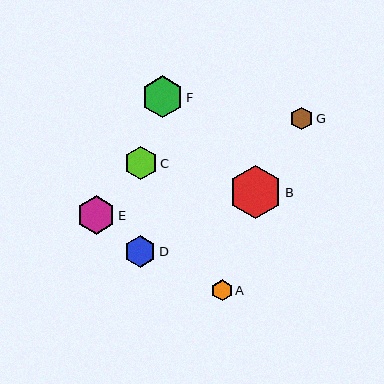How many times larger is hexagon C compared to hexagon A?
Hexagon C is approximately 1.6 times the size of hexagon A.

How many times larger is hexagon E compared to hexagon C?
Hexagon E is approximately 1.2 times the size of hexagon C.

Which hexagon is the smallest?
Hexagon A is the smallest with a size of approximately 21 pixels.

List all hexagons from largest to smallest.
From largest to smallest: B, F, E, C, D, G, A.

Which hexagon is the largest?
Hexagon B is the largest with a size of approximately 53 pixels.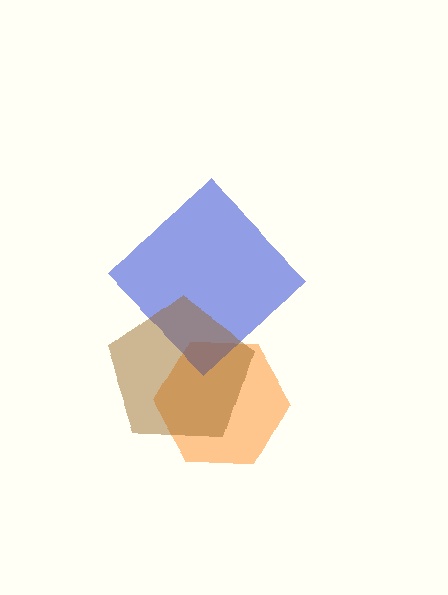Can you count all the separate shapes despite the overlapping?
Yes, there are 3 separate shapes.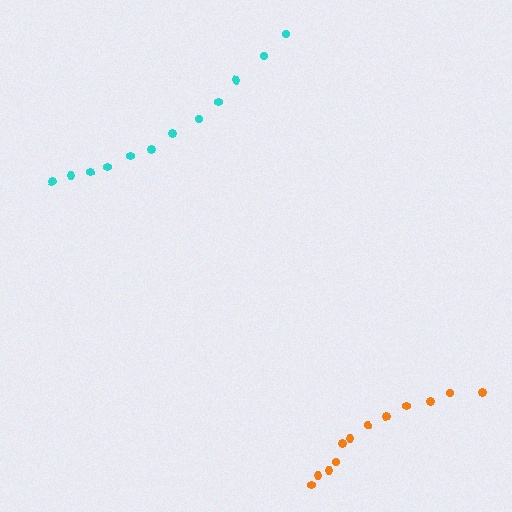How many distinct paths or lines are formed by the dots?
There are 2 distinct paths.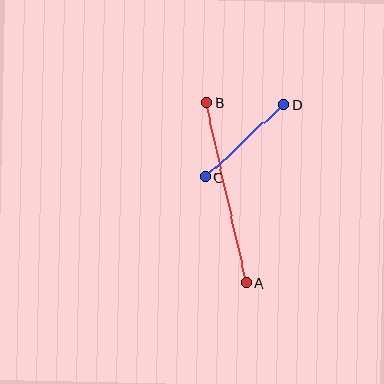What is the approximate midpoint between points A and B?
The midpoint is at approximately (226, 193) pixels.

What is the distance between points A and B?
The distance is approximately 185 pixels.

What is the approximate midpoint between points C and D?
The midpoint is at approximately (244, 141) pixels.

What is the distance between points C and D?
The distance is approximately 106 pixels.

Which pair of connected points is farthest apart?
Points A and B are farthest apart.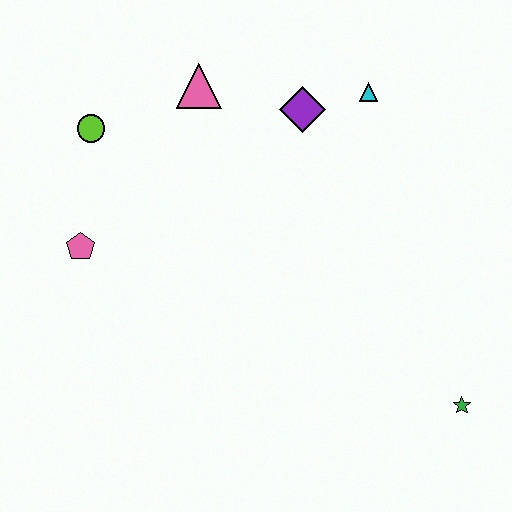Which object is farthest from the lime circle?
The green star is farthest from the lime circle.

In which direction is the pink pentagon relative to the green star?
The pink pentagon is to the left of the green star.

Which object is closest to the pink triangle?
The purple diamond is closest to the pink triangle.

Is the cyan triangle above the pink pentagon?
Yes